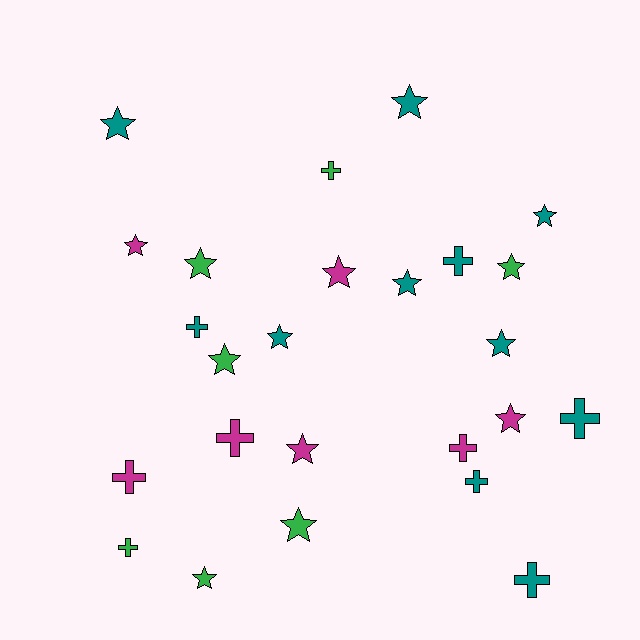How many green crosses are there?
There are 2 green crosses.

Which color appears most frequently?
Teal, with 11 objects.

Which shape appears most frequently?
Star, with 15 objects.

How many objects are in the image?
There are 25 objects.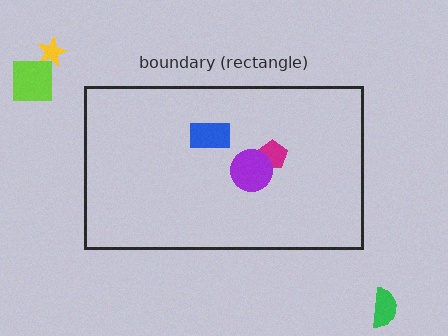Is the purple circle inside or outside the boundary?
Inside.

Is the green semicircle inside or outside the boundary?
Outside.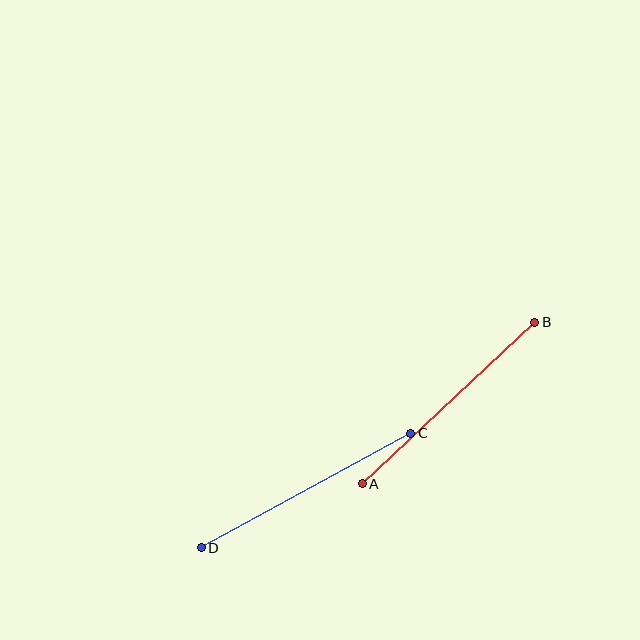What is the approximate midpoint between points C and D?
The midpoint is at approximately (306, 490) pixels.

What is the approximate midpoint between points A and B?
The midpoint is at approximately (449, 403) pixels.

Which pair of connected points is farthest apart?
Points C and D are farthest apart.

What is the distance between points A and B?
The distance is approximately 236 pixels.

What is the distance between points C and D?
The distance is approximately 239 pixels.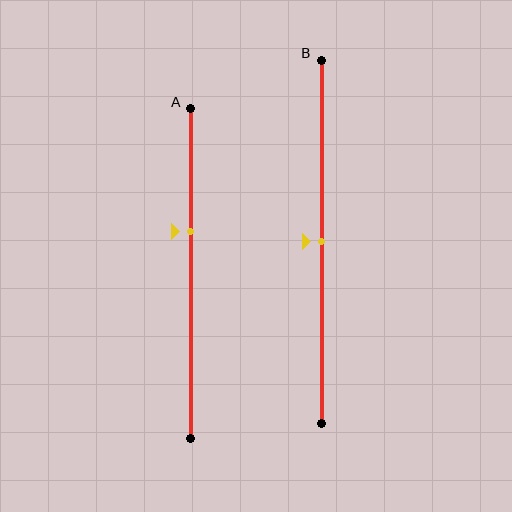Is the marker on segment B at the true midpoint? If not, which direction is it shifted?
Yes, the marker on segment B is at the true midpoint.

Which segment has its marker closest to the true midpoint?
Segment B has its marker closest to the true midpoint.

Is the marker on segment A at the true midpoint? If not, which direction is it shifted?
No, the marker on segment A is shifted upward by about 13% of the segment length.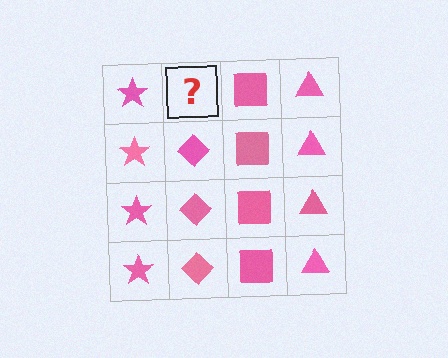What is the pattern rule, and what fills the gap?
The rule is that each column has a consistent shape. The gap should be filled with a pink diamond.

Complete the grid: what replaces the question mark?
The question mark should be replaced with a pink diamond.